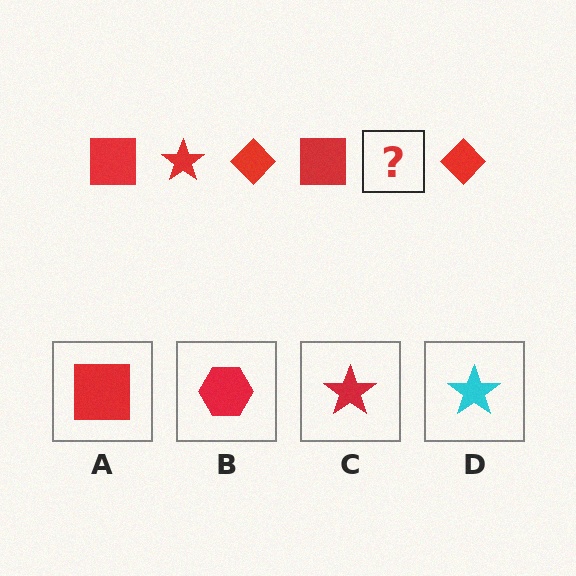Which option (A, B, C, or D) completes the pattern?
C.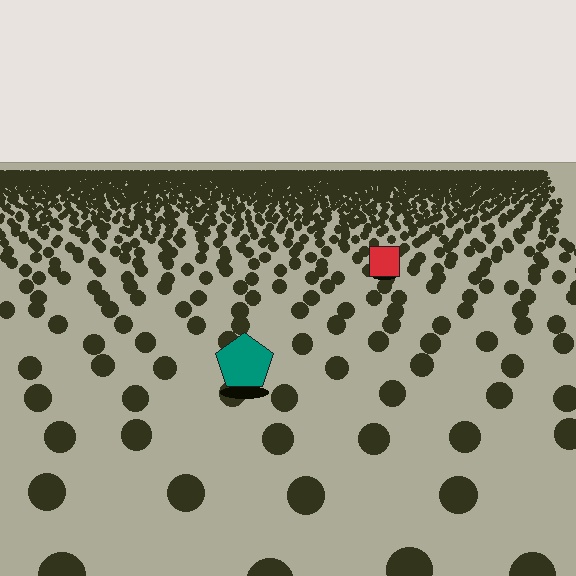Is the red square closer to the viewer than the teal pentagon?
No. The teal pentagon is closer — you can tell from the texture gradient: the ground texture is coarser near it.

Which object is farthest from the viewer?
The red square is farthest from the viewer. It appears smaller and the ground texture around it is denser.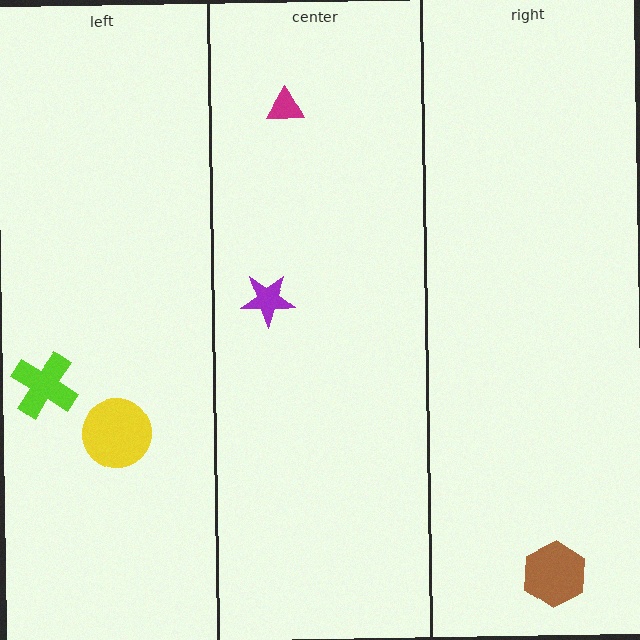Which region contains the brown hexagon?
The right region.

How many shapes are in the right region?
1.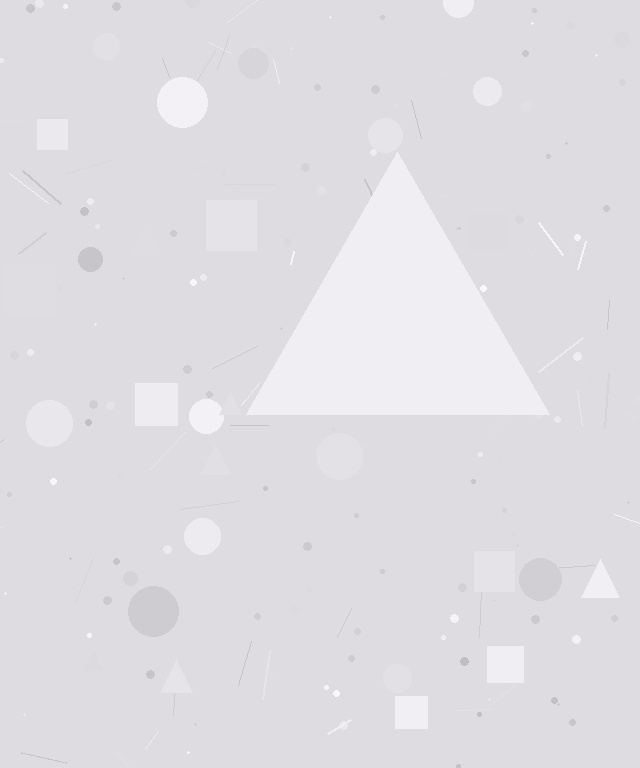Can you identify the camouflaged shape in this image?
The camouflaged shape is a triangle.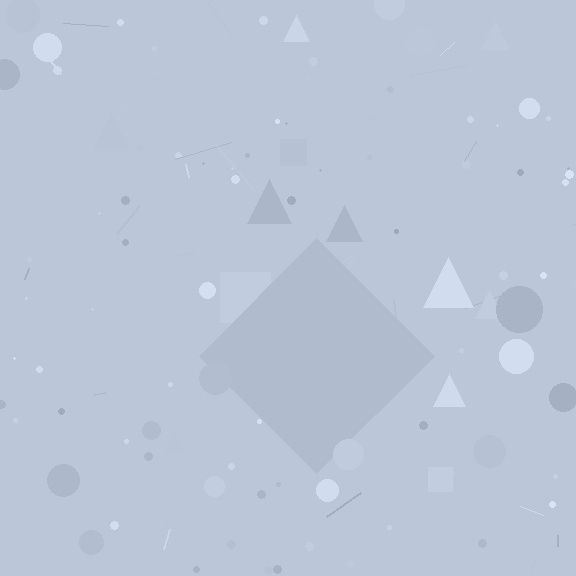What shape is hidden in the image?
A diamond is hidden in the image.